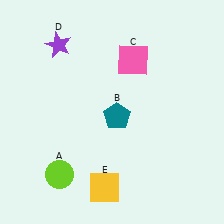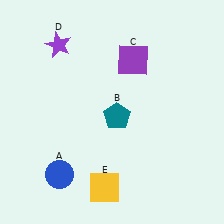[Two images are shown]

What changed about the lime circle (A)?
In Image 1, A is lime. In Image 2, it changed to blue.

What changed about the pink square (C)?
In Image 1, C is pink. In Image 2, it changed to purple.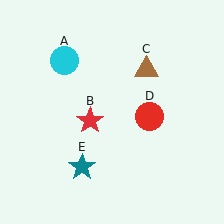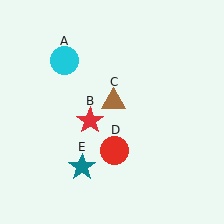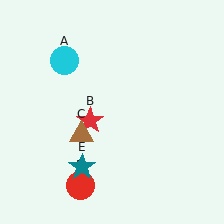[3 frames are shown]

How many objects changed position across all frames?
2 objects changed position: brown triangle (object C), red circle (object D).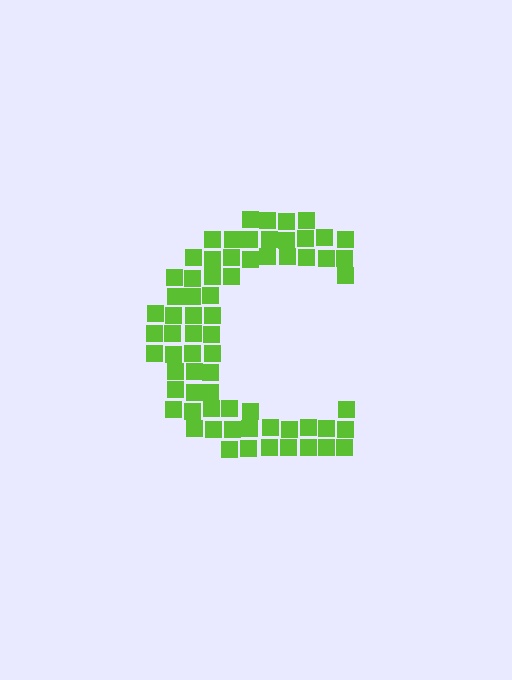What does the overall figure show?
The overall figure shows the letter C.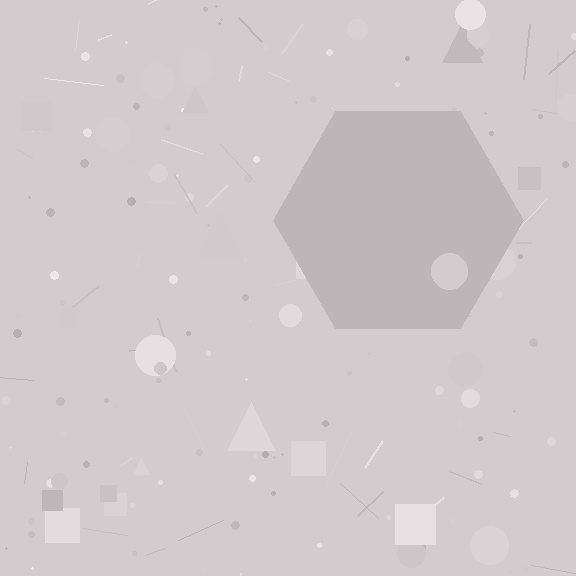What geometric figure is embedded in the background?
A hexagon is embedded in the background.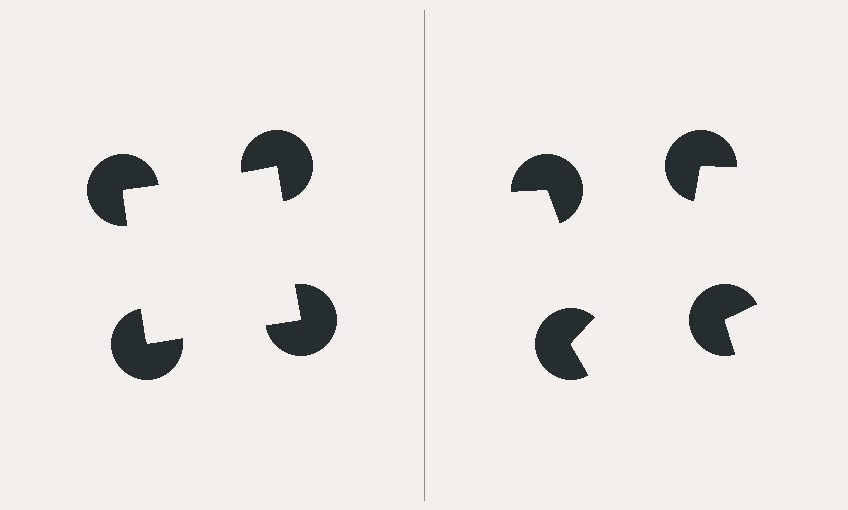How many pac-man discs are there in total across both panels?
8 — 4 on each side.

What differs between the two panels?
The pac-man discs are positioned identically on both sides; only the wedge orientations differ. On the left they align to a square; on the right they are misaligned.